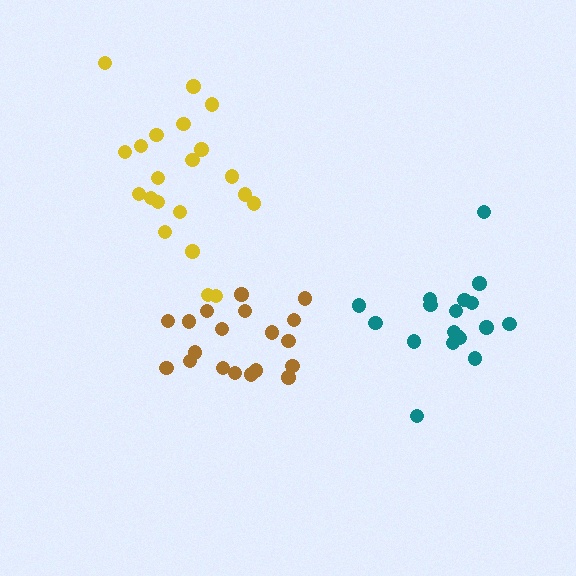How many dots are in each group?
Group 1: 18 dots, Group 2: 21 dots, Group 3: 19 dots (58 total).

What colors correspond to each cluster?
The clusters are colored: teal, yellow, brown.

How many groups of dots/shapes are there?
There are 3 groups.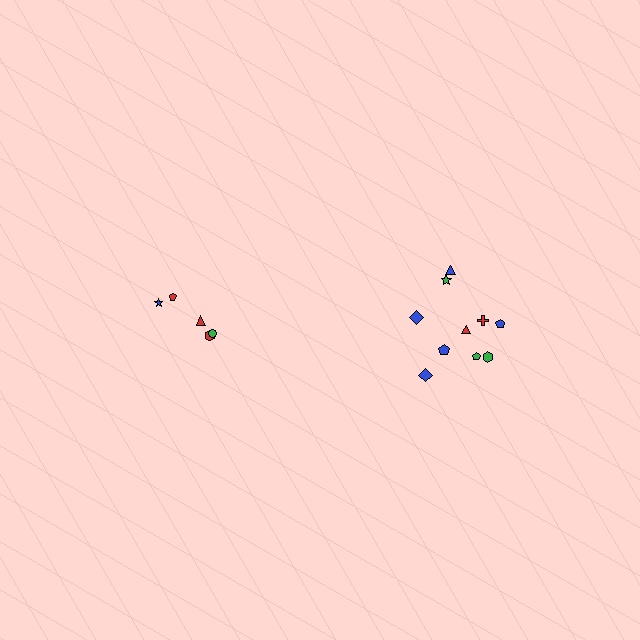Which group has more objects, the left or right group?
The right group.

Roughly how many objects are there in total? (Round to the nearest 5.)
Roughly 15 objects in total.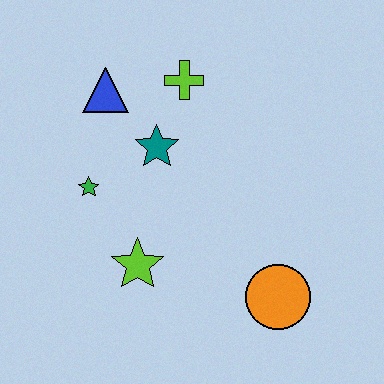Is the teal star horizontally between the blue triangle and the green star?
No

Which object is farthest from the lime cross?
The orange circle is farthest from the lime cross.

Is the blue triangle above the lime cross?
No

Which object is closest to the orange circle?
The lime star is closest to the orange circle.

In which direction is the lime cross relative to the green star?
The lime cross is above the green star.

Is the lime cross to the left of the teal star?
No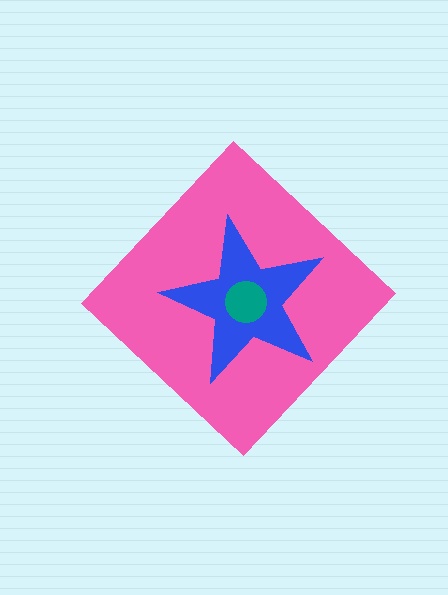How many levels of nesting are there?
3.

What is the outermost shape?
The pink diamond.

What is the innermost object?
The teal circle.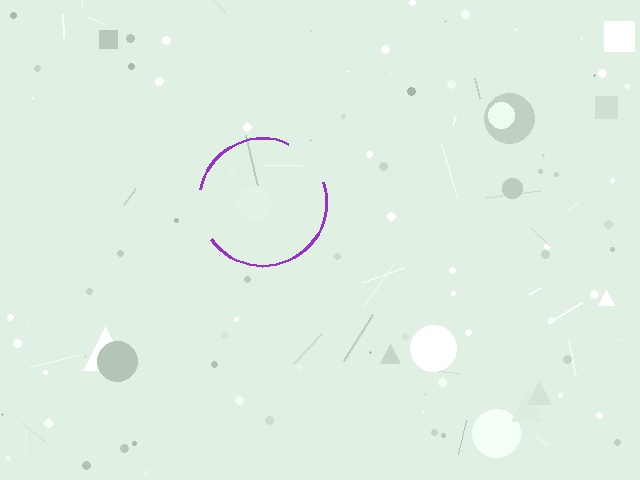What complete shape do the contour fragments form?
The contour fragments form a circle.